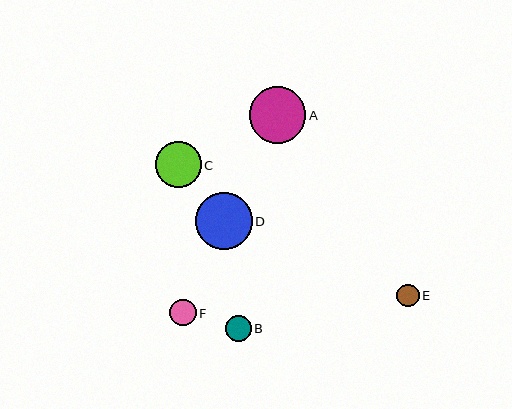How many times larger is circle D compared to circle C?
Circle D is approximately 1.2 times the size of circle C.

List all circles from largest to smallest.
From largest to smallest: D, A, C, F, B, E.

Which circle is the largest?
Circle D is the largest with a size of approximately 57 pixels.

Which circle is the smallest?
Circle E is the smallest with a size of approximately 23 pixels.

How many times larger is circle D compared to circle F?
Circle D is approximately 2.1 times the size of circle F.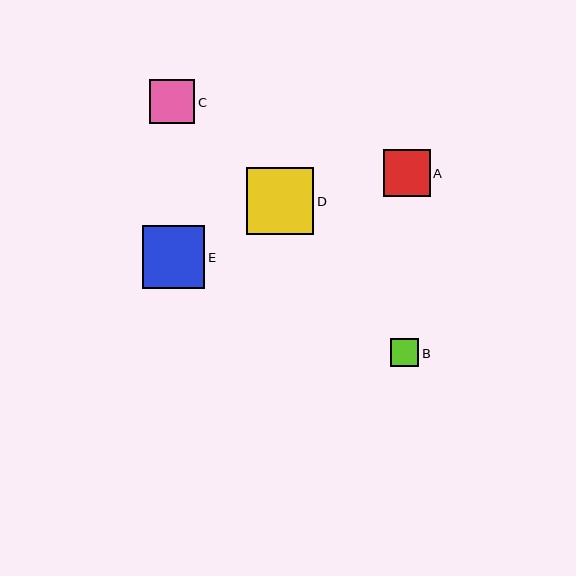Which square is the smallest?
Square B is the smallest with a size of approximately 28 pixels.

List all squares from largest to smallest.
From largest to smallest: D, E, A, C, B.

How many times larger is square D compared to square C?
Square D is approximately 1.5 times the size of square C.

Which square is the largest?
Square D is the largest with a size of approximately 67 pixels.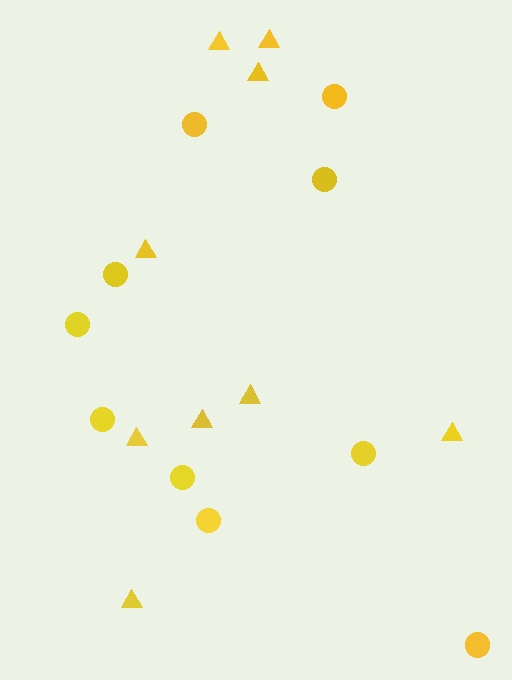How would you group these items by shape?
There are 2 groups: one group of triangles (9) and one group of circles (10).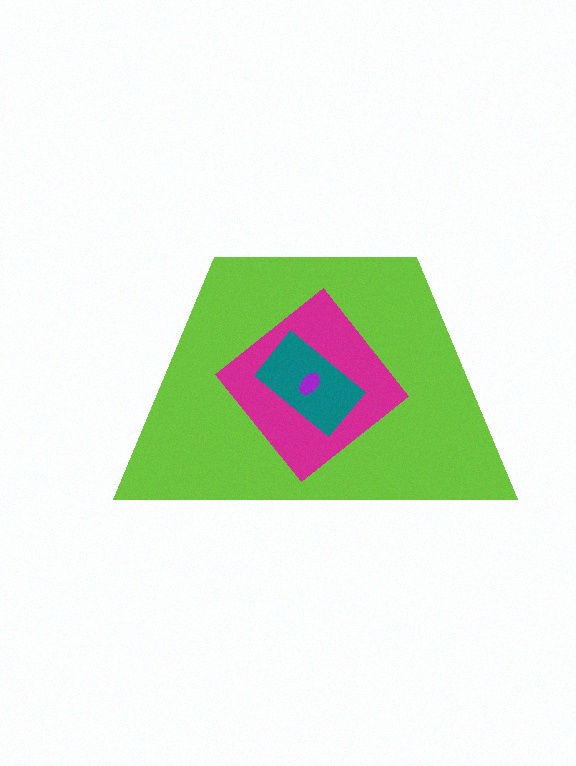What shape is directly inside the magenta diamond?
The teal rectangle.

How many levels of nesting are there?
4.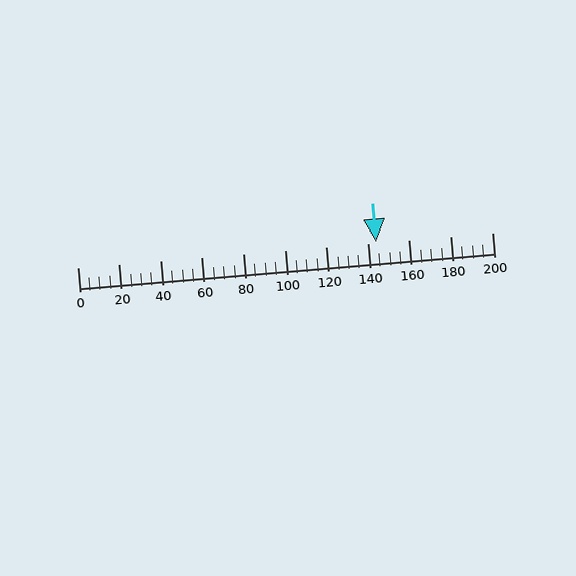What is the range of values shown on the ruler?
The ruler shows values from 0 to 200.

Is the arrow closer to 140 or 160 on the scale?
The arrow is closer to 140.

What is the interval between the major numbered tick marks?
The major tick marks are spaced 20 units apart.